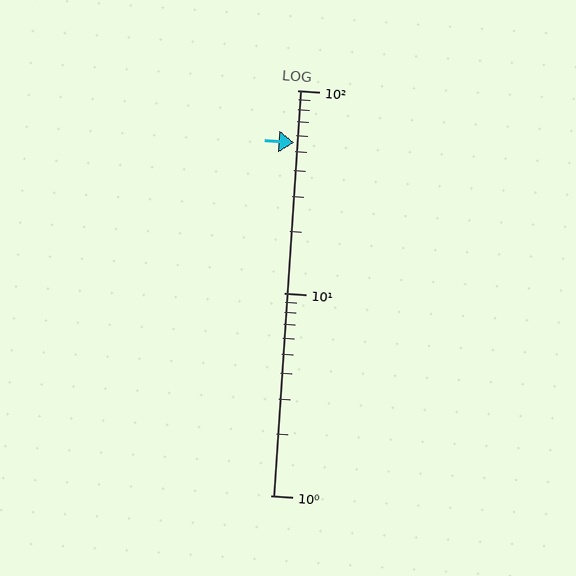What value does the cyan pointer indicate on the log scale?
The pointer indicates approximately 55.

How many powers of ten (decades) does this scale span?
The scale spans 2 decades, from 1 to 100.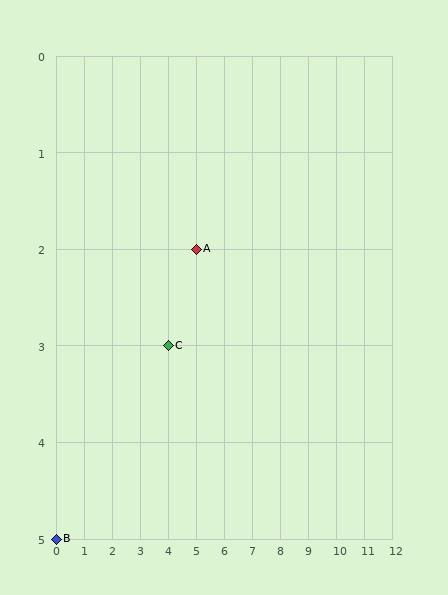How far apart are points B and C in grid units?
Points B and C are 4 columns and 2 rows apart (about 4.5 grid units diagonally).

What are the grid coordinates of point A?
Point A is at grid coordinates (5, 2).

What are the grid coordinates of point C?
Point C is at grid coordinates (4, 3).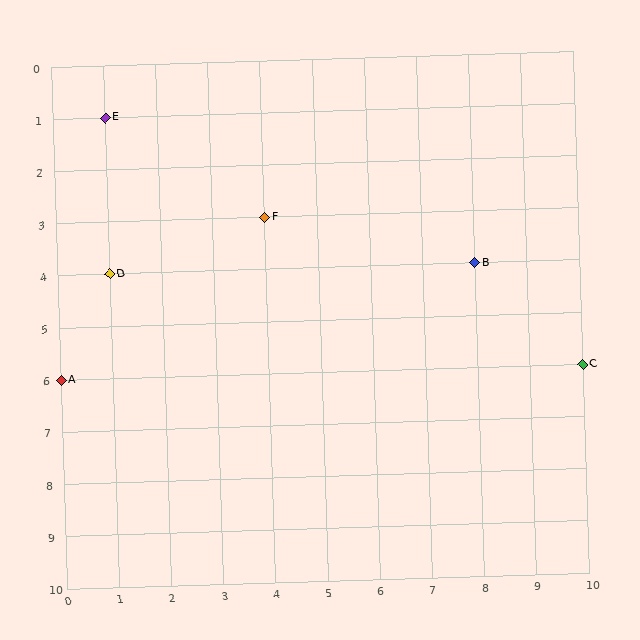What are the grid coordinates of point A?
Point A is at grid coordinates (0, 6).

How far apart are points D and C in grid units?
Points D and C are 9 columns and 2 rows apart (about 9.2 grid units diagonally).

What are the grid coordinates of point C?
Point C is at grid coordinates (10, 6).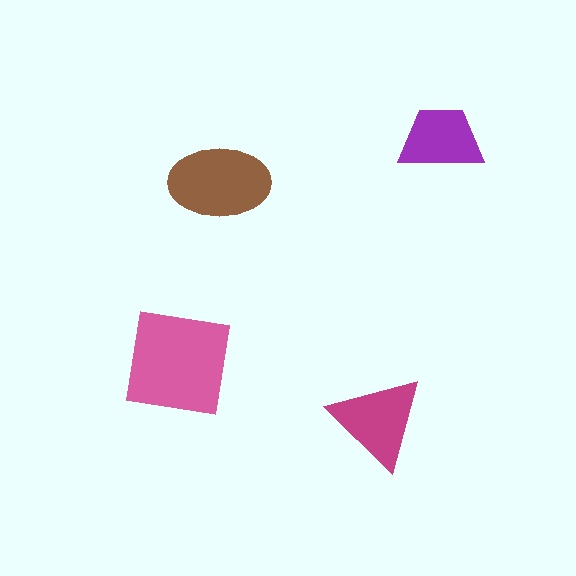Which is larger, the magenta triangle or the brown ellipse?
The brown ellipse.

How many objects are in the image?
There are 4 objects in the image.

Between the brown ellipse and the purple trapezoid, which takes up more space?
The brown ellipse.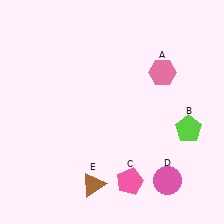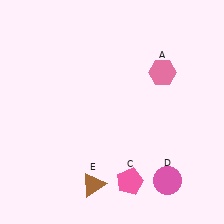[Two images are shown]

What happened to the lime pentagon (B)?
The lime pentagon (B) was removed in Image 2. It was in the bottom-right area of Image 1.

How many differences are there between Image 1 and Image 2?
There is 1 difference between the two images.